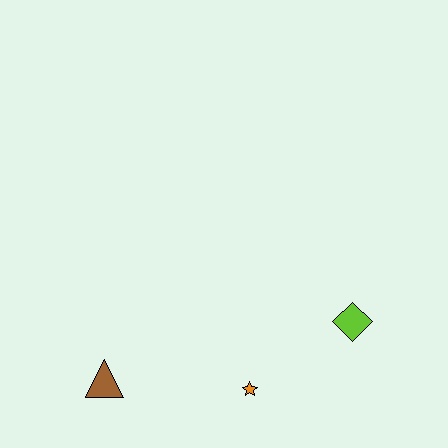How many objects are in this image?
There are 3 objects.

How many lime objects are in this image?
There is 1 lime object.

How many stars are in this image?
There is 1 star.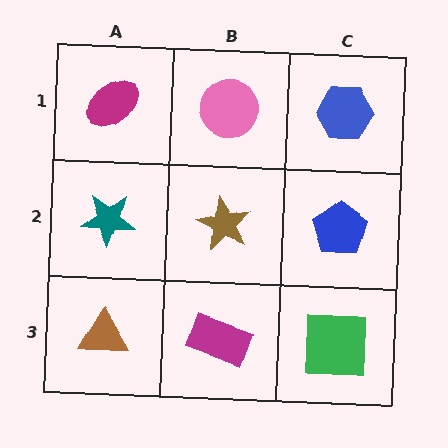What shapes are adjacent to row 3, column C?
A blue pentagon (row 2, column C), a magenta rectangle (row 3, column B).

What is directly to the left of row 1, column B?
A magenta ellipse.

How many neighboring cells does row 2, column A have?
3.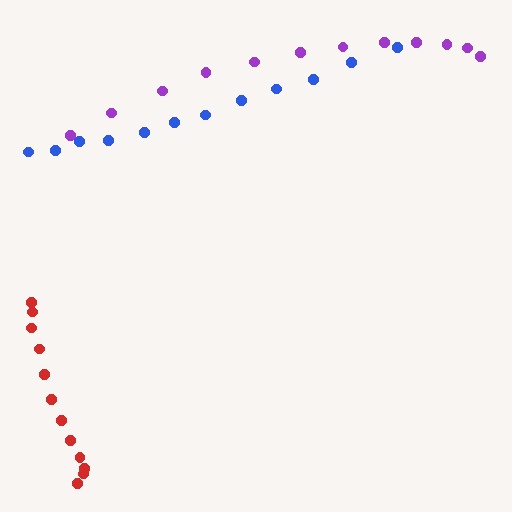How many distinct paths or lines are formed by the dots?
There are 3 distinct paths.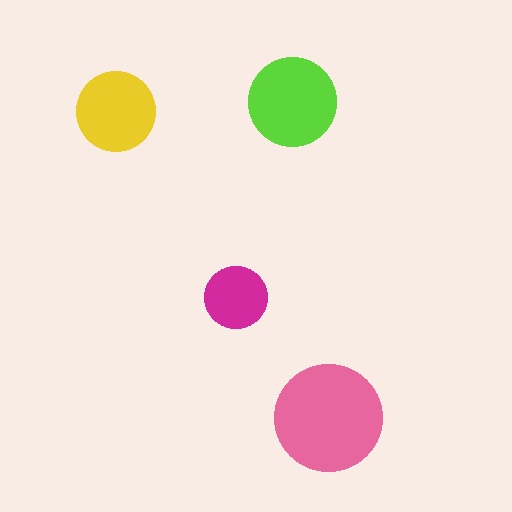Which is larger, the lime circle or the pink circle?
The pink one.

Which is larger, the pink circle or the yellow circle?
The pink one.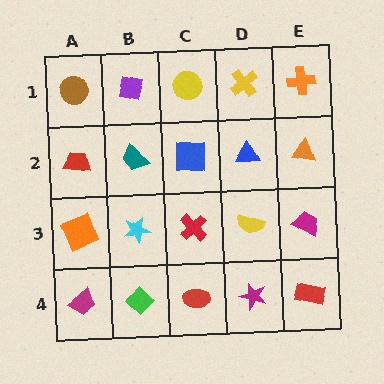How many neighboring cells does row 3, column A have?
3.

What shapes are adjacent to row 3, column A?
A red trapezoid (row 2, column A), a magenta trapezoid (row 4, column A), a cyan star (row 3, column B).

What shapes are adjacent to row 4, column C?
A red cross (row 3, column C), a green diamond (row 4, column B), a magenta star (row 4, column D).